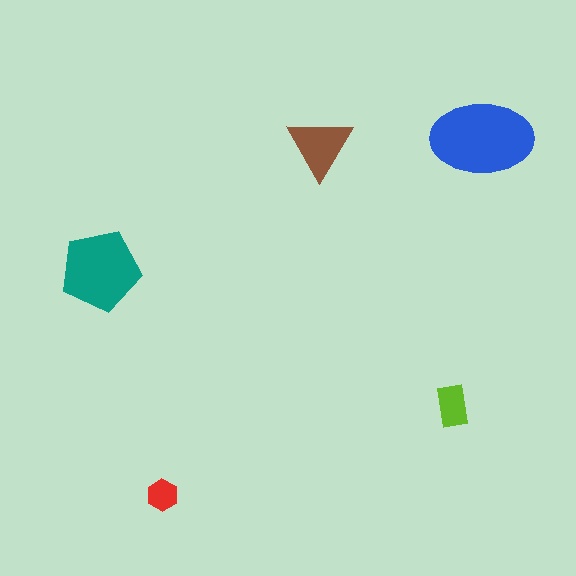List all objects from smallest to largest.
The red hexagon, the lime rectangle, the brown triangle, the teal pentagon, the blue ellipse.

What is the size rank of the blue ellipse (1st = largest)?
1st.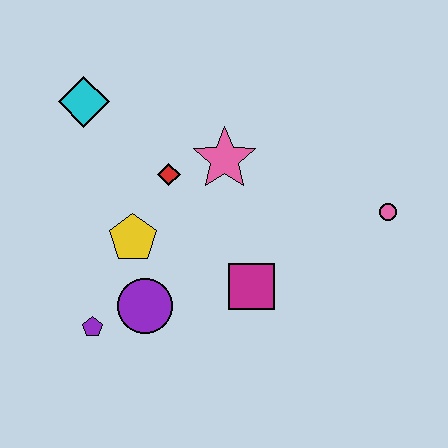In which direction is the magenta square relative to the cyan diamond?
The magenta square is below the cyan diamond.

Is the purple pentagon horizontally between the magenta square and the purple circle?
No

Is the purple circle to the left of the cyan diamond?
No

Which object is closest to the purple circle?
The purple pentagon is closest to the purple circle.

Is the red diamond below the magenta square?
No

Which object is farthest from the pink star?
The purple pentagon is farthest from the pink star.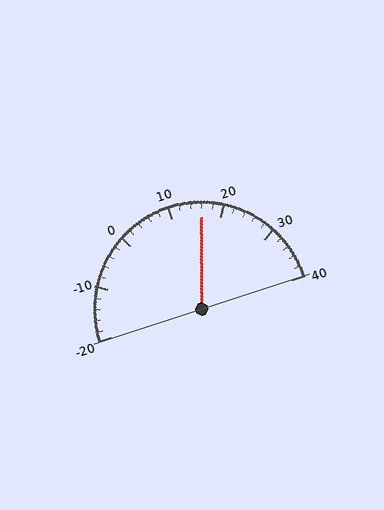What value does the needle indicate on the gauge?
The needle indicates approximately 16.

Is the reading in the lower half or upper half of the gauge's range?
The reading is in the upper half of the range (-20 to 40).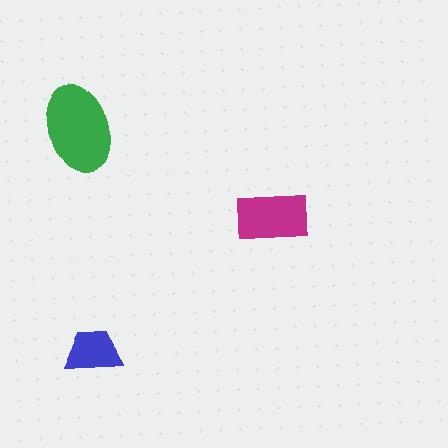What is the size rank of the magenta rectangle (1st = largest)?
2nd.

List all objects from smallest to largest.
The blue trapezoid, the magenta rectangle, the green ellipse.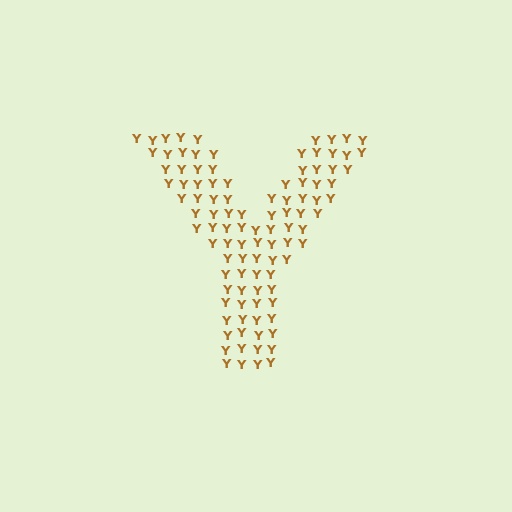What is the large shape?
The large shape is the letter Y.